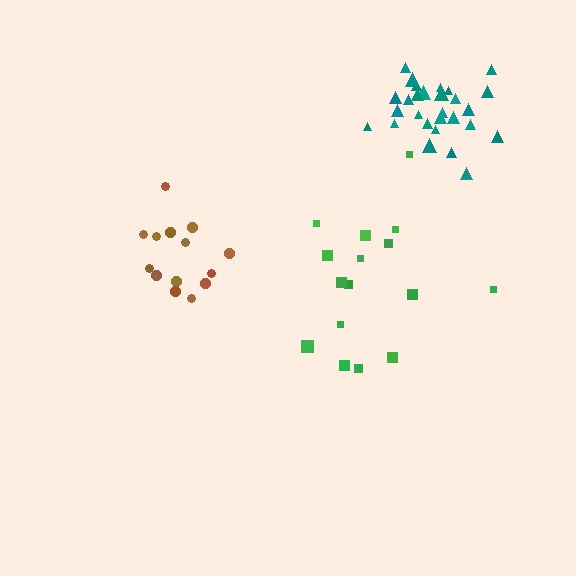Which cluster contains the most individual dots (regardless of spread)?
Teal (28).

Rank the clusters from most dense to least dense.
teal, brown, green.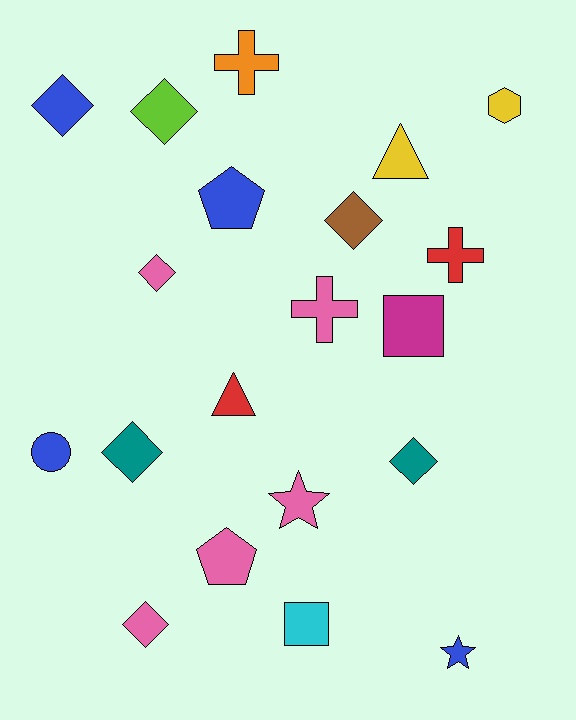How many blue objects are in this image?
There are 4 blue objects.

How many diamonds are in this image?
There are 7 diamonds.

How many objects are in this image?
There are 20 objects.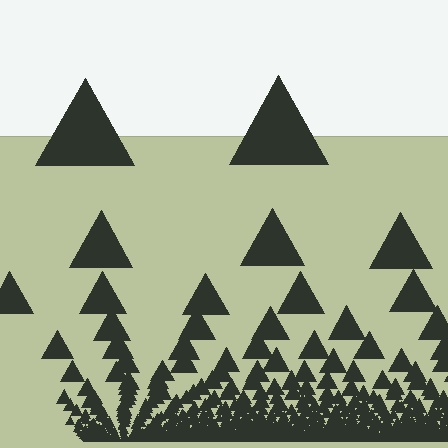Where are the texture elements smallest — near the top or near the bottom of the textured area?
Near the bottom.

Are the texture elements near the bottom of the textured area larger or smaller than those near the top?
Smaller. The gradient is inverted — elements near the bottom are smaller and denser.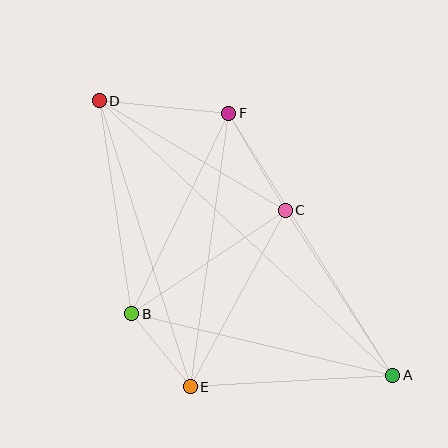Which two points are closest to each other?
Points B and E are closest to each other.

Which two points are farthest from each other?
Points A and D are farthest from each other.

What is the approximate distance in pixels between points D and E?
The distance between D and E is approximately 300 pixels.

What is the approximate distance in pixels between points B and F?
The distance between B and F is approximately 223 pixels.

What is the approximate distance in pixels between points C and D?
The distance between C and D is approximately 216 pixels.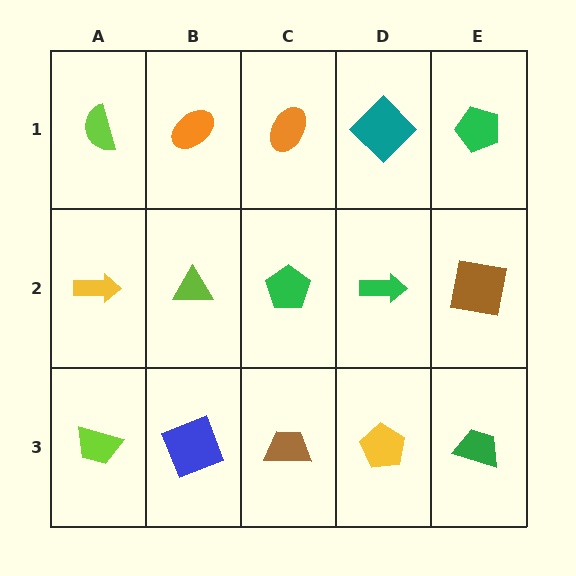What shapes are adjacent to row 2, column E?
A green pentagon (row 1, column E), a green trapezoid (row 3, column E), a green arrow (row 2, column D).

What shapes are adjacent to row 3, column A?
A yellow arrow (row 2, column A), a blue square (row 3, column B).